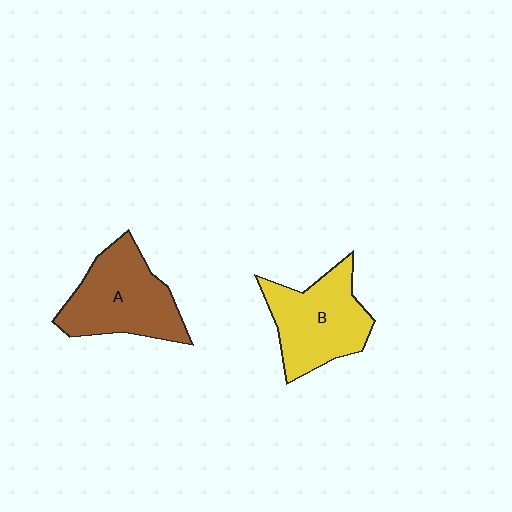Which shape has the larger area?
Shape A (brown).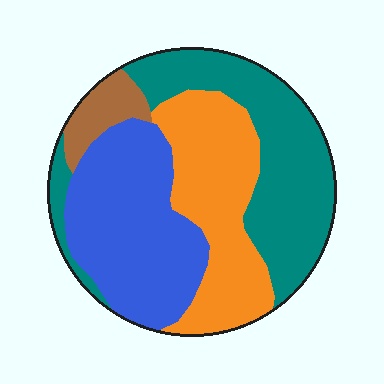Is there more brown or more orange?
Orange.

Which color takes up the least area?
Brown, at roughly 5%.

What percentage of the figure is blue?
Blue takes up about one third (1/3) of the figure.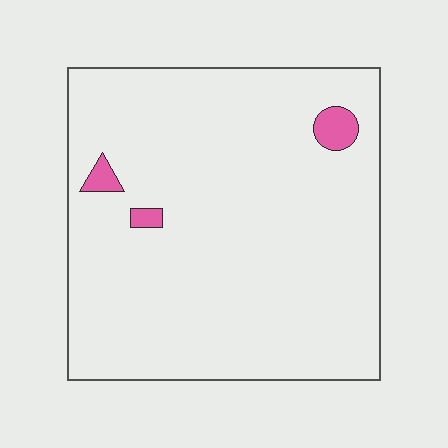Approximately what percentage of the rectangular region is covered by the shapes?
Approximately 5%.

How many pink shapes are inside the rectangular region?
3.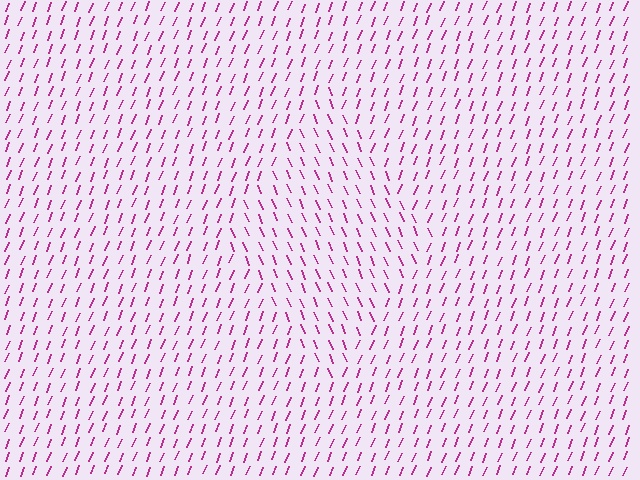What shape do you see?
I see a diamond.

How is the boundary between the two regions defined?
The boundary is defined purely by a change in line orientation (approximately 45 degrees difference). All lines are the same color and thickness.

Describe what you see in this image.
The image is filled with small magenta line segments. A diamond region in the image has lines oriented differently from the surrounding lines, creating a visible texture boundary.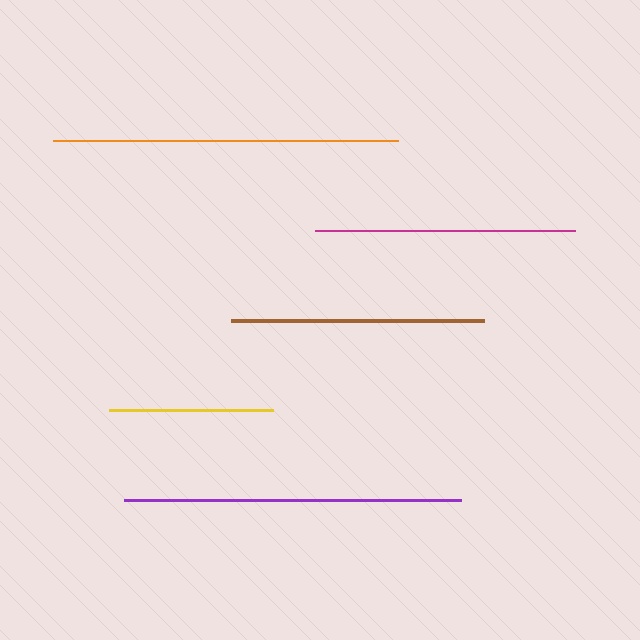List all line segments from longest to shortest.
From longest to shortest: orange, purple, magenta, brown, yellow.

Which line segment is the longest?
The orange line is the longest at approximately 344 pixels.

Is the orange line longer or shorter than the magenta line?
The orange line is longer than the magenta line.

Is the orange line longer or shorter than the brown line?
The orange line is longer than the brown line.